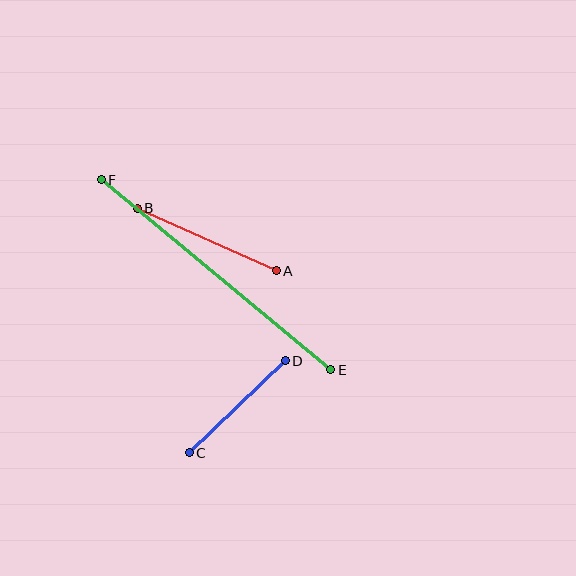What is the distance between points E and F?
The distance is approximately 298 pixels.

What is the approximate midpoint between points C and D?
The midpoint is at approximately (237, 407) pixels.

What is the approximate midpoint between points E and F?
The midpoint is at approximately (216, 275) pixels.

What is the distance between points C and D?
The distance is approximately 133 pixels.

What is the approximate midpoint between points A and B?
The midpoint is at approximately (207, 240) pixels.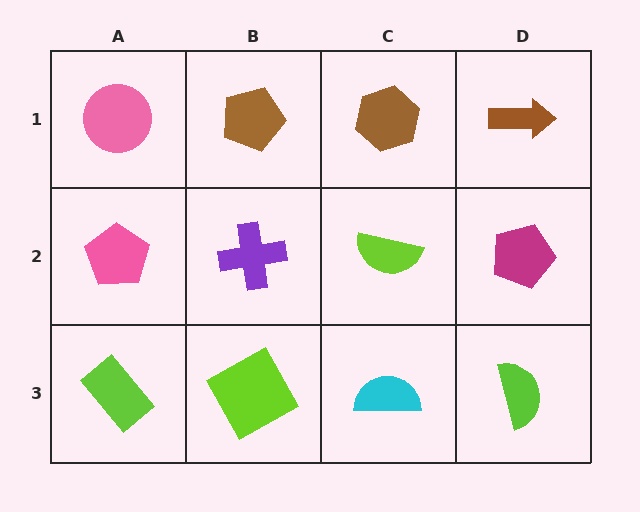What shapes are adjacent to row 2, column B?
A brown pentagon (row 1, column B), a lime square (row 3, column B), a pink pentagon (row 2, column A), a lime semicircle (row 2, column C).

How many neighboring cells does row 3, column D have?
2.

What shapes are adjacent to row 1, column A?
A pink pentagon (row 2, column A), a brown pentagon (row 1, column B).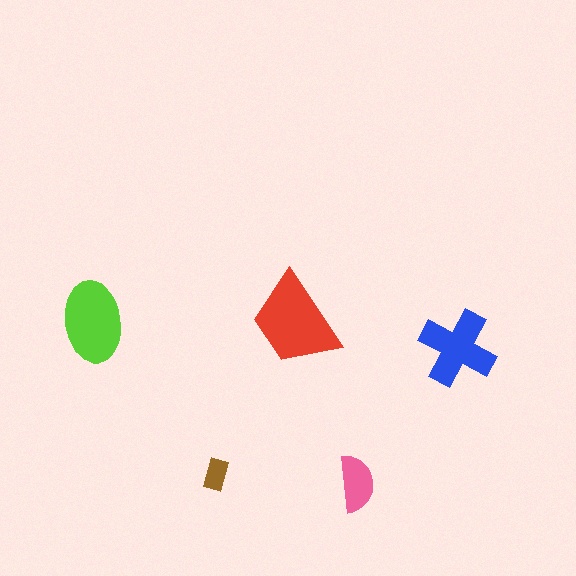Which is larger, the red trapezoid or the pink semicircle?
The red trapezoid.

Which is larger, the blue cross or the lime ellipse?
The lime ellipse.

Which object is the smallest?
The brown rectangle.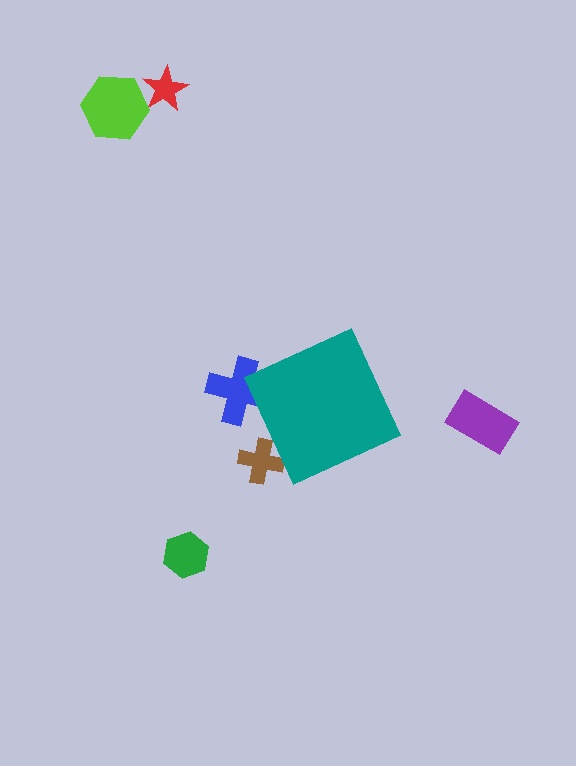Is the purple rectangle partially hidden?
No, the purple rectangle is fully visible.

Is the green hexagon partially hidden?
No, the green hexagon is fully visible.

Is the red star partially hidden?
No, the red star is fully visible.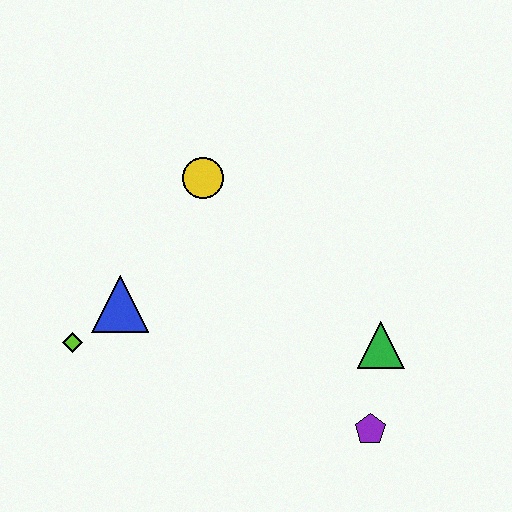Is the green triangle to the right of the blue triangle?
Yes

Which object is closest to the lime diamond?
The blue triangle is closest to the lime diamond.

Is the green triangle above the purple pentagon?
Yes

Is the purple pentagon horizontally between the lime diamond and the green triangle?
Yes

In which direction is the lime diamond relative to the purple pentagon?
The lime diamond is to the left of the purple pentagon.